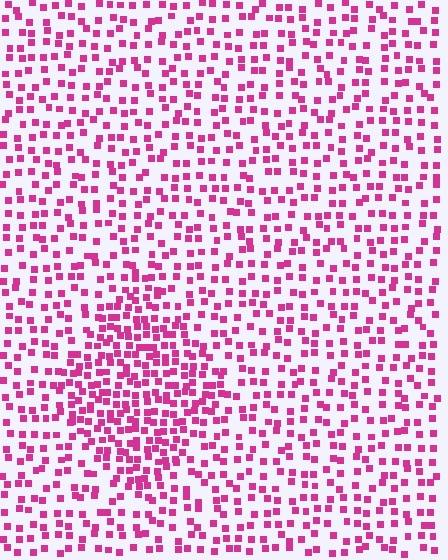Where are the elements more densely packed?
The elements are more densely packed inside the diamond boundary.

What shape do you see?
I see a diamond.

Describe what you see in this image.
The image contains small magenta elements arranged at two different densities. A diamond-shaped region is visible where the elements are more densely packed than the surrounding area.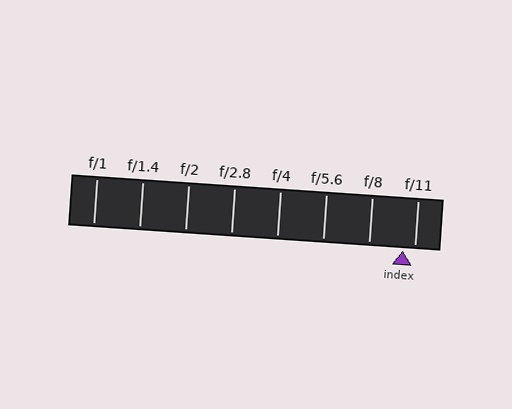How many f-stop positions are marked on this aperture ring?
There are 8 f-stop positions marked.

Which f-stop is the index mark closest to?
The index mark is closest to f/11.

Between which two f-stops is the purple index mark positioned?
The index mark is between f/8 and f/11.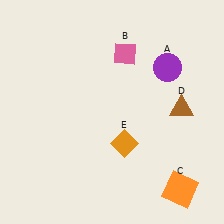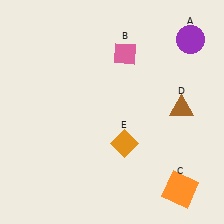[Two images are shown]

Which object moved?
The purple circle (A) moved up.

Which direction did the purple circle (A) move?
The purple circle (A) moved up.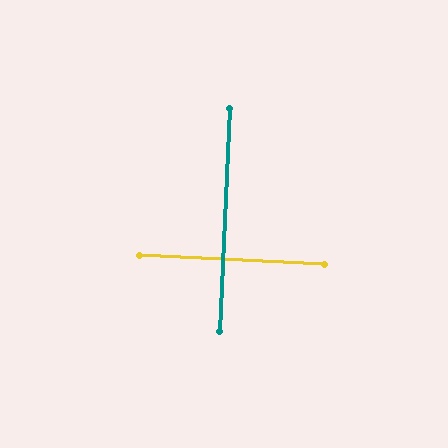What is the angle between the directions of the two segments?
Approximately 90 degrees.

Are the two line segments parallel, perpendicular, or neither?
Perpendicular — they meet at approximately 90°.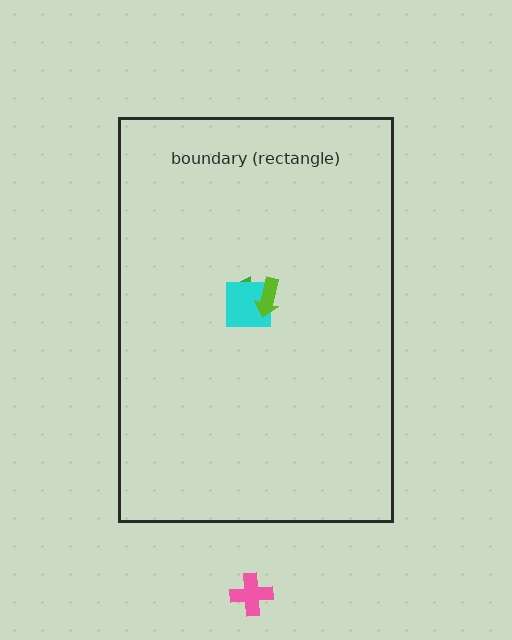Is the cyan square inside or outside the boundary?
Inside.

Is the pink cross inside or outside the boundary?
Outside.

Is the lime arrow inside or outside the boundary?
Inside.